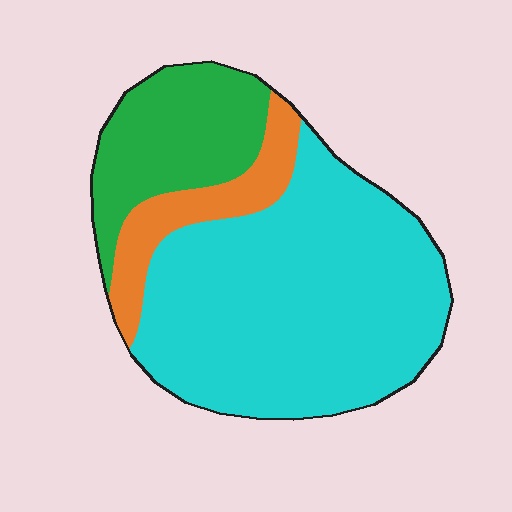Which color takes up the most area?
Cyan, at roughly 65%.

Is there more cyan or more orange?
Cyan.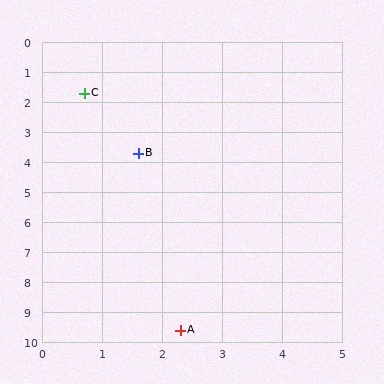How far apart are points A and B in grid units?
Points A and B are about 5.9 grid units apart.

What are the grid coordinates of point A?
Point A is at approximately (2.3, 9.6).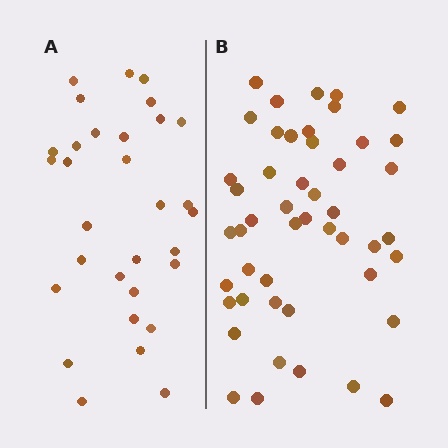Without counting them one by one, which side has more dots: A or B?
Region B (the right region) has more dots.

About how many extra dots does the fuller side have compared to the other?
Region B has approximately 15 more dots than region A.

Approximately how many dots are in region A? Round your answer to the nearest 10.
About 30 dots. (The exact count is 31, which rounds to 30.)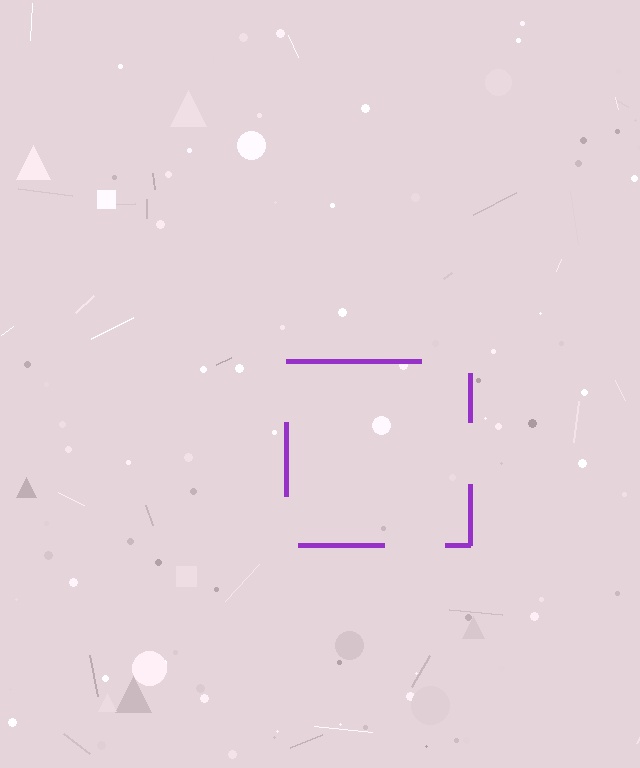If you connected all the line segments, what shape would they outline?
They would outline a square.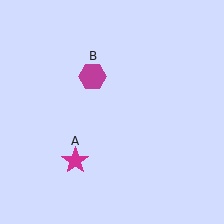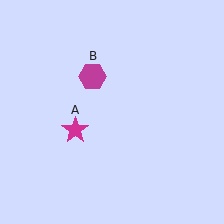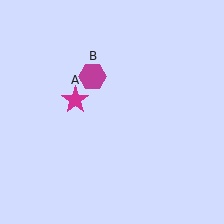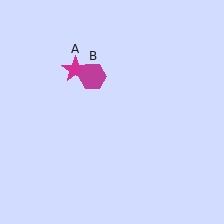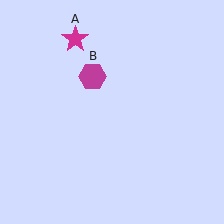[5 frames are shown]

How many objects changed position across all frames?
1 object changed position: magenta star (object A).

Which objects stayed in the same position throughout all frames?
Magenta hexagon (object B) remained stationary.